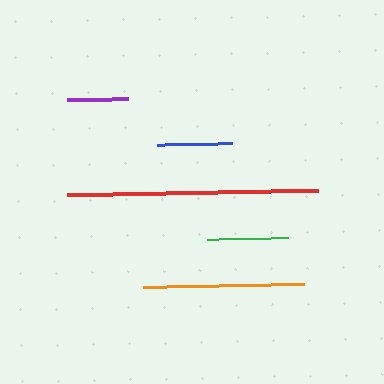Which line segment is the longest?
The red line is the longest at approximately 251 pixels.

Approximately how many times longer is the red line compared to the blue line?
The red line is approximately 3.3 times the length of the blue line.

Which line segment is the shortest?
The purple line is the shortest at approximately 61 pixels.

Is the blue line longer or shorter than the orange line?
The orange line is longer than the blue line.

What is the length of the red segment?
The red segment is approximately 251 pixels long.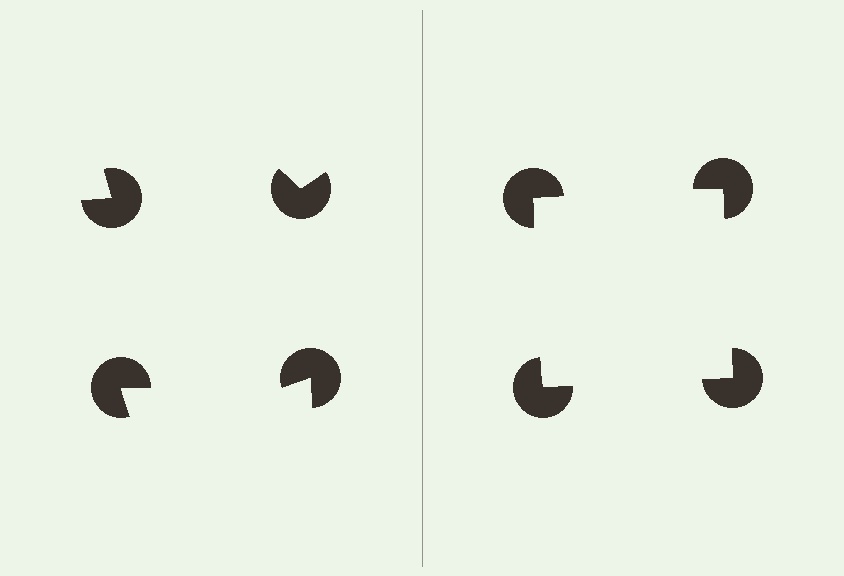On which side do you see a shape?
An illusory square appears on the right side. On the left side the wedge cuts are rotated, so no coherent shape forms.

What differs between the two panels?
The pac-man discs are positioned identically on both sides; only the wedge orientations differ. On the right they align to a square; on the left they are misaligned.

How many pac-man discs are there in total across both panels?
8 — 4 on each side.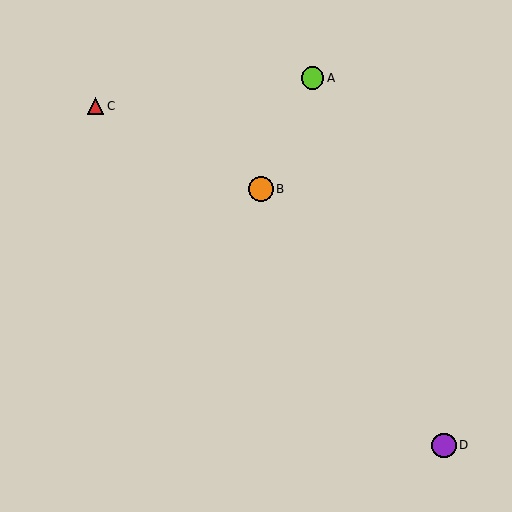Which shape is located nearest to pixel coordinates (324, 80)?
The lime circle (labeled A) at (313, 78) is nearest to that location.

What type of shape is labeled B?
Shape B is an orange circle.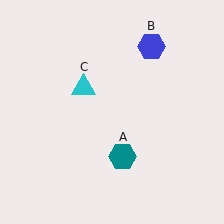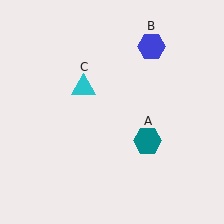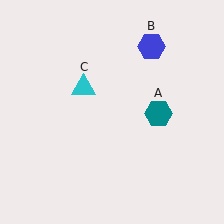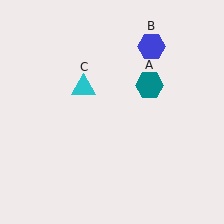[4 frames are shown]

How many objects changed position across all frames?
1 object changed position: teal hexagon (object A).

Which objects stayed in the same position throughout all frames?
Blue hexagon (object B) and cyan triangle (object C) remained stationary.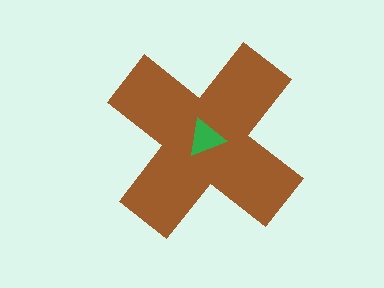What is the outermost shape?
The brown cross.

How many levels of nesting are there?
2.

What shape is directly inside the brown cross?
The green triangle.